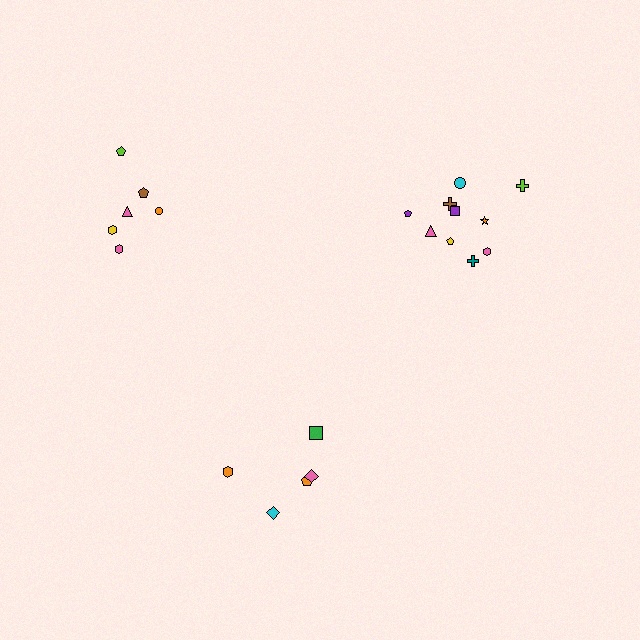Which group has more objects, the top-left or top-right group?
The top-right group.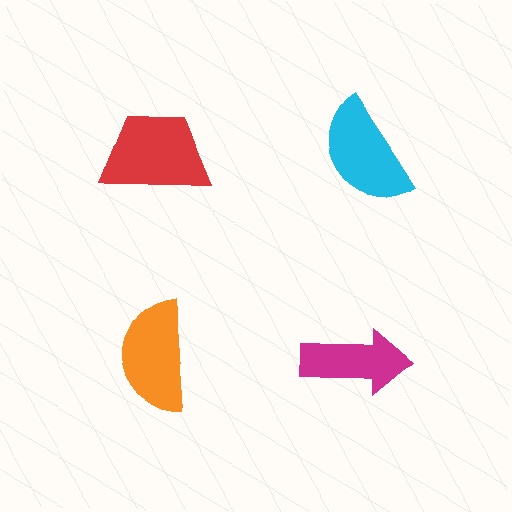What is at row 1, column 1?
A red trapezoid.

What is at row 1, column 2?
A cyan semicircle.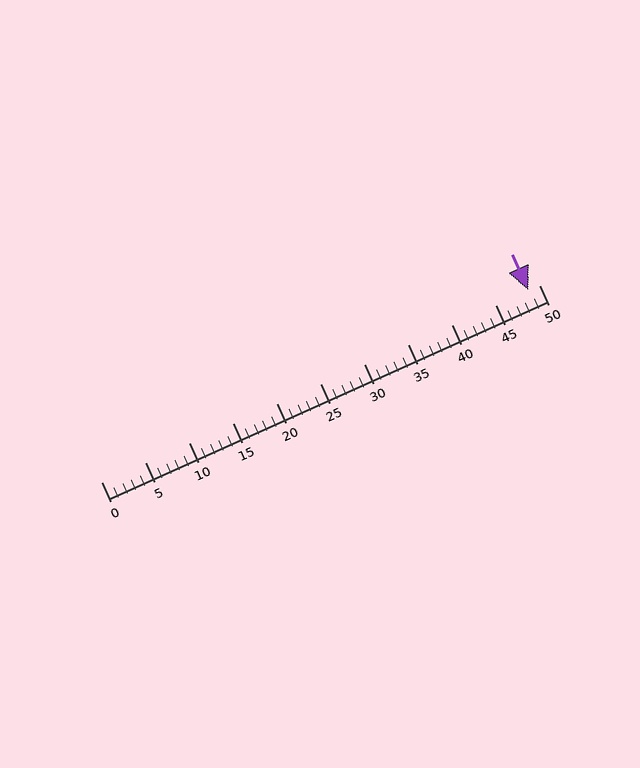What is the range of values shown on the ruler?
The ruler shows values from 0 to 50.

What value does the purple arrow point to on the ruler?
The purple arrow points to approximately 49.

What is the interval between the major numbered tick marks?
The major tick marks are spaced 5 units apart.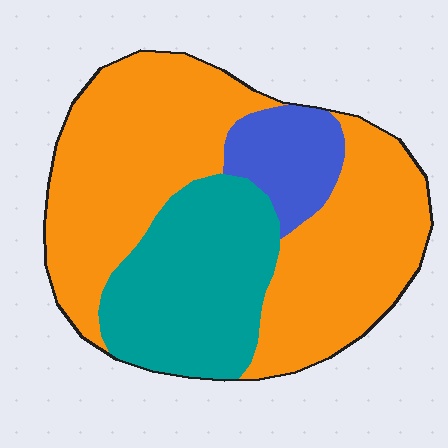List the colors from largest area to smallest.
From largest to smallest: orange, teal, blue.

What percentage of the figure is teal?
Teal covers about 30% of the figure.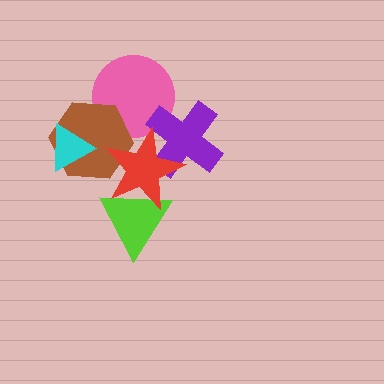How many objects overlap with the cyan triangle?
1 object overlaps with the cyan triangle.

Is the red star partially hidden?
No, no other shape covers it.